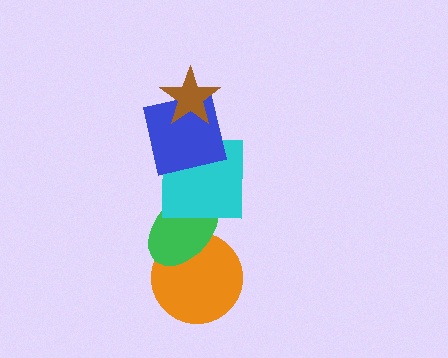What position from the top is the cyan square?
The cyan square is 3rd from the top.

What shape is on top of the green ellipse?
The cyan square is on top of the green ellipse.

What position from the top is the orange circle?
The orange circle is 5th from the top.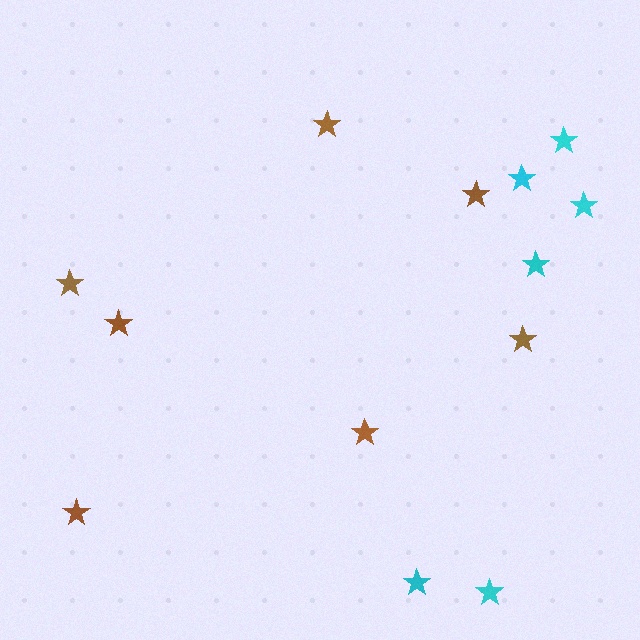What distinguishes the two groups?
There are 2 groups: one group of brown stars (7) and one group of cyan stars (6).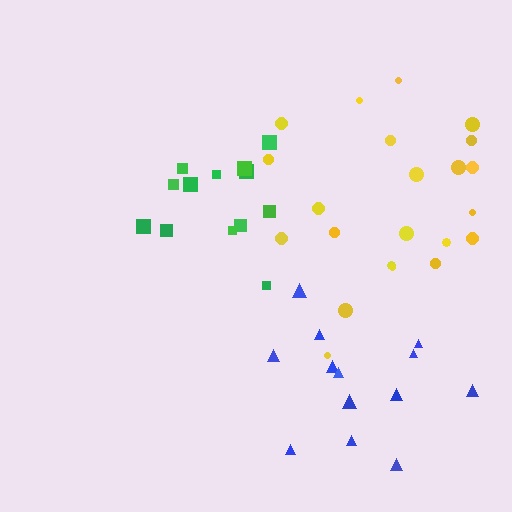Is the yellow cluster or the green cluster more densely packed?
Yellow.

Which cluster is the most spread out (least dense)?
Green.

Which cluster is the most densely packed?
Blue.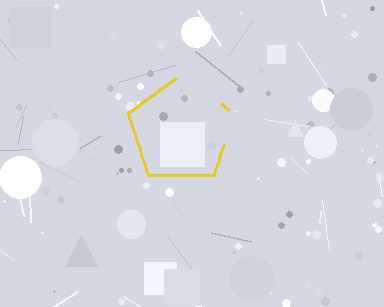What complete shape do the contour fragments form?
The contour fragments form a pentagon.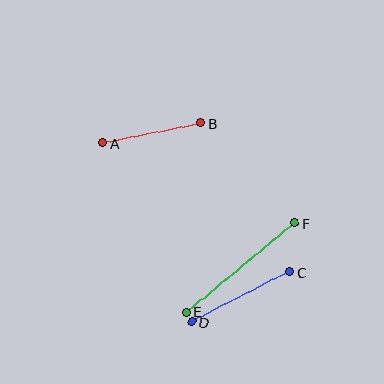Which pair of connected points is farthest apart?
Points E and F are farthest apart.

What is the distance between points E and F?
The distance is approximately 140 pixels.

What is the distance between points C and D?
The distance is approximately 110 pixels.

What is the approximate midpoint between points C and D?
The midpoint is at approximately (241, 297) pixels.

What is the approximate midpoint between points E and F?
The midpoint is at approximately (240, 268) pixels.